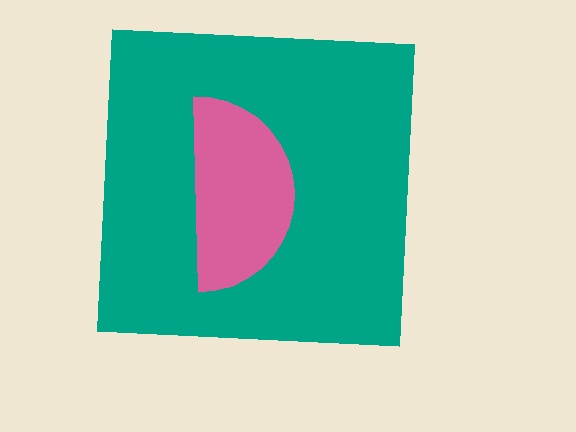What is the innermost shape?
The pink semicircle.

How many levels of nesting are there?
2.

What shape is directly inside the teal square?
The pink semicircle.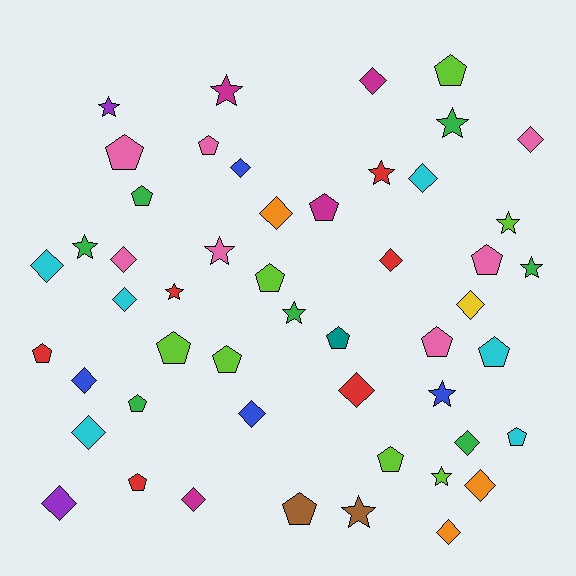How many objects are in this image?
There are 50 objects.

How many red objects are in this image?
There are 6 red objects.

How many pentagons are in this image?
There are 18 pentagons.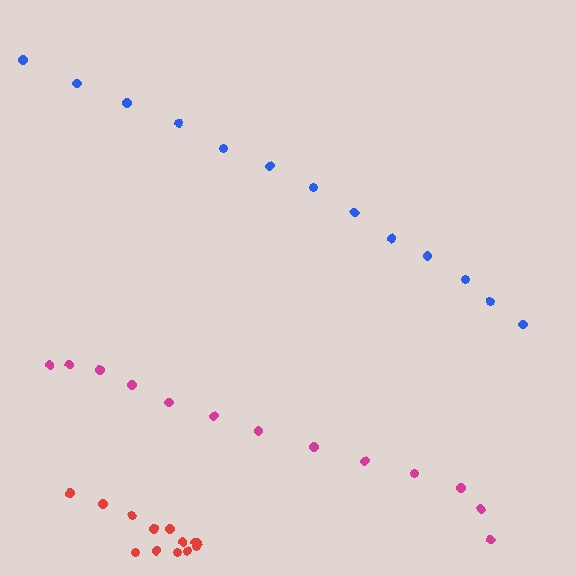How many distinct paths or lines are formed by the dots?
There are 3 distinct paths.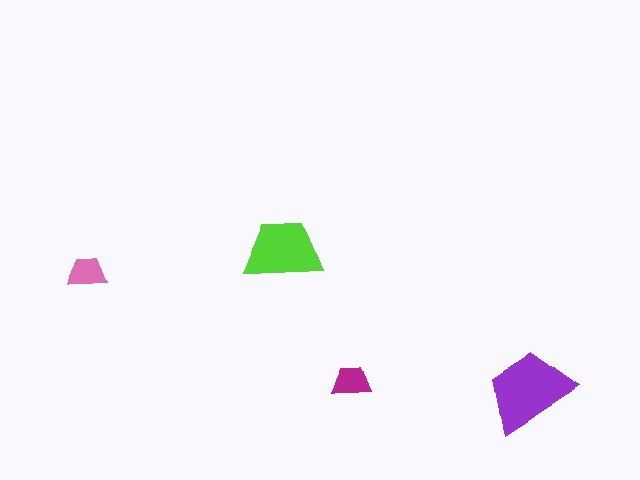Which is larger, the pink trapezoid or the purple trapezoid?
The purple one.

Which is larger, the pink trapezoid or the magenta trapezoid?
The pink one.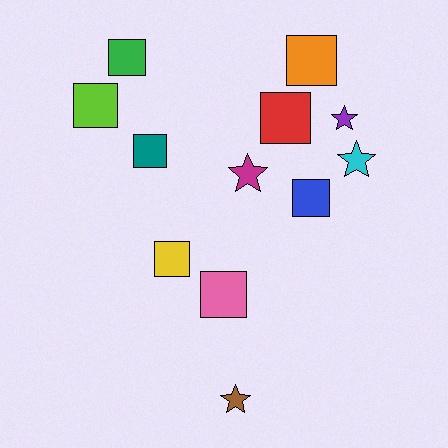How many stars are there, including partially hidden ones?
There are 4 stars.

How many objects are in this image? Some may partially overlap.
There are 12 objects.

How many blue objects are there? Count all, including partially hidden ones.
There is 1 blue object.